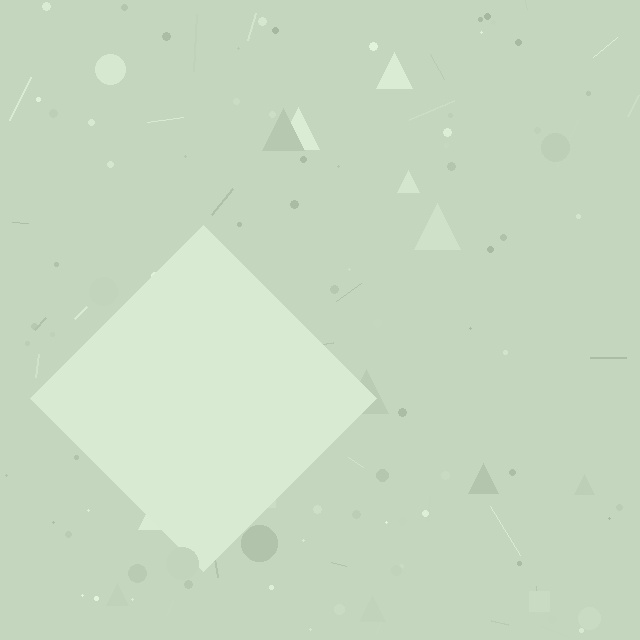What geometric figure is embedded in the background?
A diamond is embedded in the background.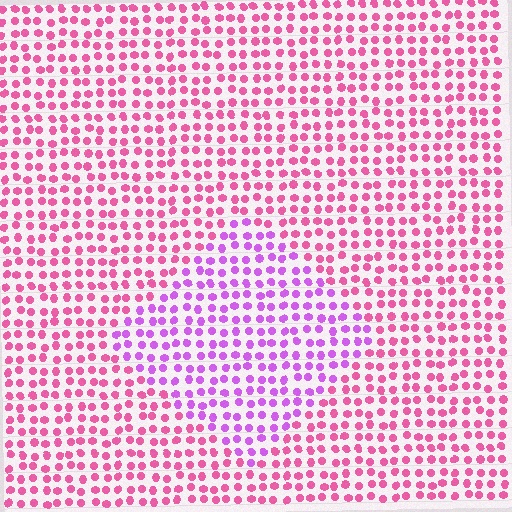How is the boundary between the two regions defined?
The boundary is defined purely by a slight shift in hue (about 40 degrees). Spacing, size, and orientation are identical on both sides.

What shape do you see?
I see a diamond.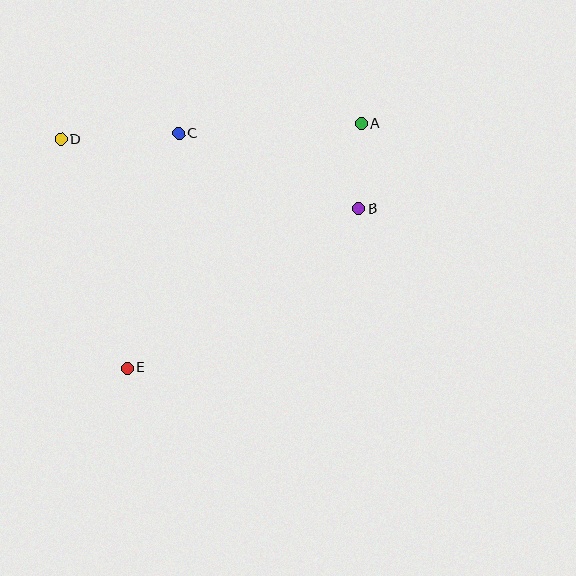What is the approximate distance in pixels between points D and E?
The distance between D and E is approximately 238 pixels.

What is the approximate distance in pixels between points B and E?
The distance between B and E is approximately 281 pixels.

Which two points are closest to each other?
Points A and B are closest to each other.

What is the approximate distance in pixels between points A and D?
The distance between A and D is approximately 301 pixels.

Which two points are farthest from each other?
Points A and E are farthest from each other.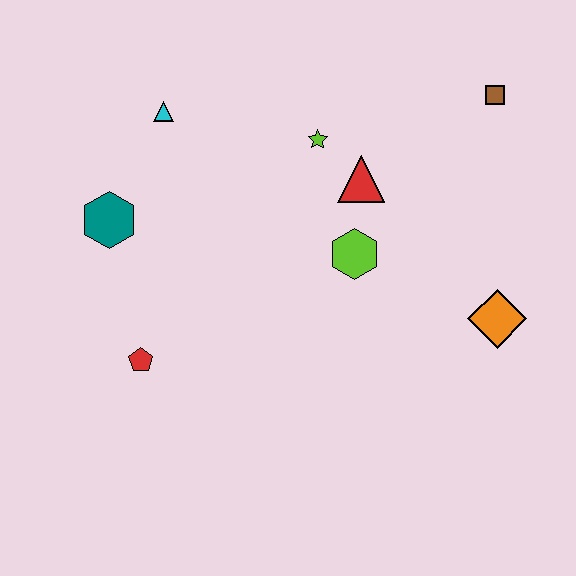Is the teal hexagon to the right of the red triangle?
No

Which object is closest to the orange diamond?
The lime hexagon is closest to the orange diamond.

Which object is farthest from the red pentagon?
The brown square is farthest from the red pentagon.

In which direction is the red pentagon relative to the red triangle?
The red pentagon is to the left of the red triangle.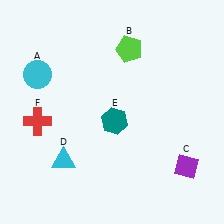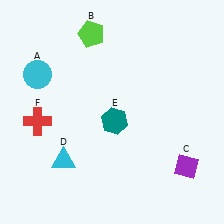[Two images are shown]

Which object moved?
The lime pentagon (B) moved left.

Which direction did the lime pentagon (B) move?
The lime pentagon (B) moved left.